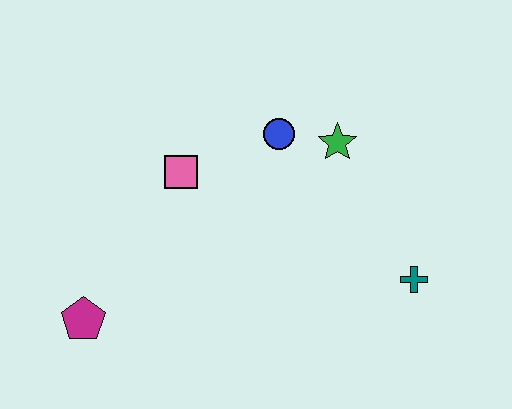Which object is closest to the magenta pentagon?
The pink square is closest to the magenta pentagon.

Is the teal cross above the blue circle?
No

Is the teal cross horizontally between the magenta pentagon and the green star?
No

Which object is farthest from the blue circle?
The magenta pentagon is farthest from the blue circle.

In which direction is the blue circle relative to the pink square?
The blue circle is to the right of the pink square.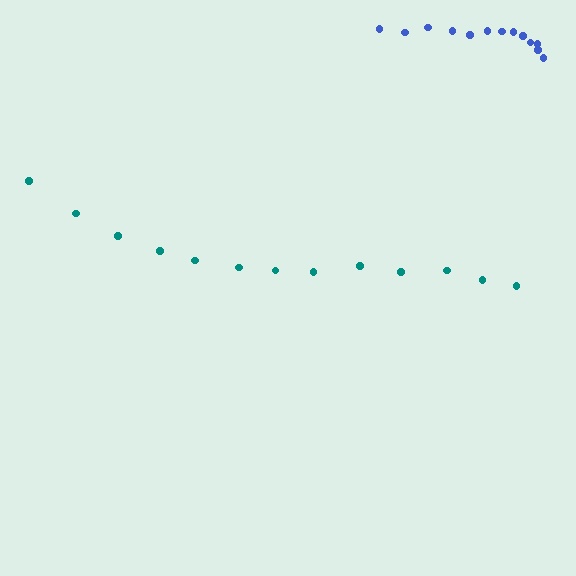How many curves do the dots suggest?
There are 2 distinct paths.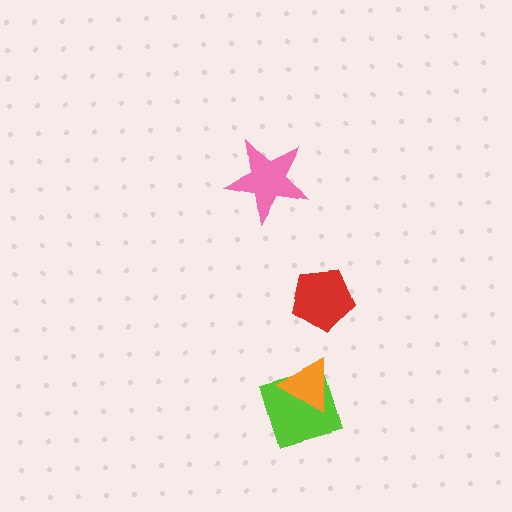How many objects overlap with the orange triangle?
1 object overlaps with the orange triangle.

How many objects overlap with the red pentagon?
0 objects overlap with the red pentagon.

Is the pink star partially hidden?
No, no other shape covers it.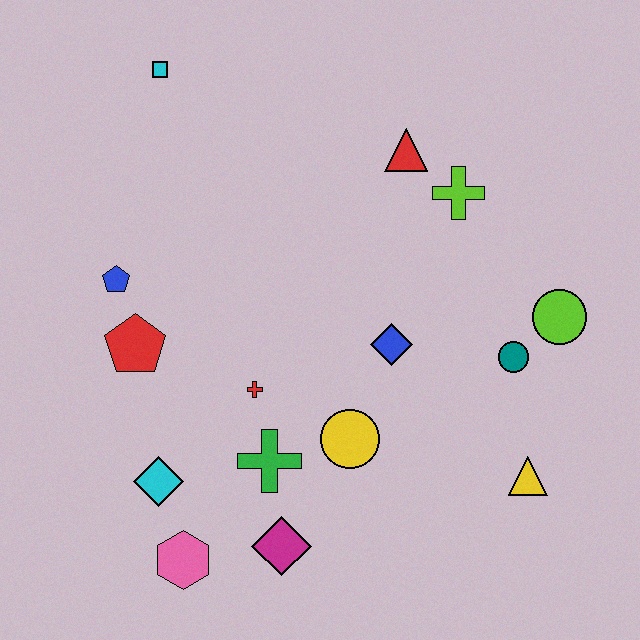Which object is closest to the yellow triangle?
The teal circle is closest to the yellow triangle.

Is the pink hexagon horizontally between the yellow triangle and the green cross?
No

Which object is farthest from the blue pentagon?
The yellow triangle is farthest from the blue pentagon.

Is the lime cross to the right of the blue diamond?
Yes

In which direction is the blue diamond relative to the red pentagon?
The blue diamond is to the right of the red pentagon.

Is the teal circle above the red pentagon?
No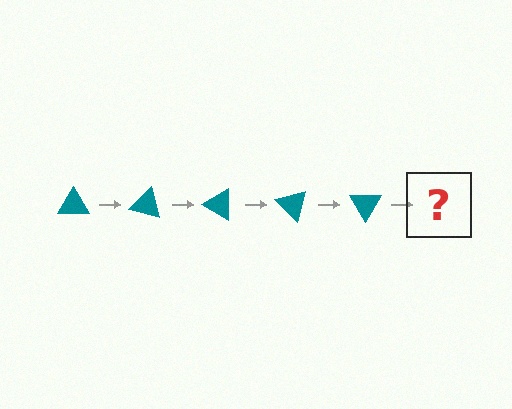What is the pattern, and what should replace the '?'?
The pattern is that the triangle rotates 15 degrees each step. The '?' should be a teal triangle rotated 75 degrees.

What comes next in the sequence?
The next element should be a teal triangle rotated 75 degrees.